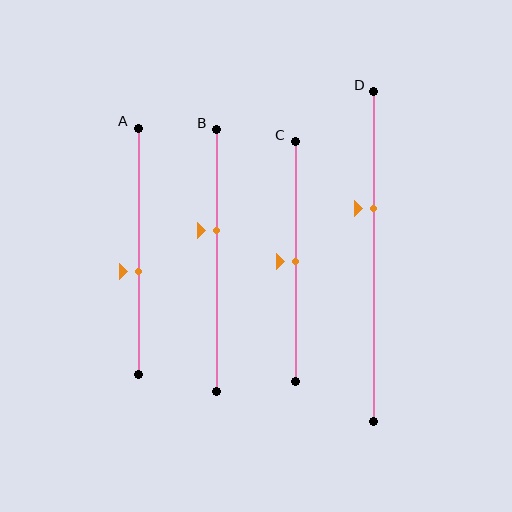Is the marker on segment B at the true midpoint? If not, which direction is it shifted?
No, the marker on segment B is shifted upward by about 12% of the segment length.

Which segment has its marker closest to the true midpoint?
Segment C has its marker closest to the true midpoint.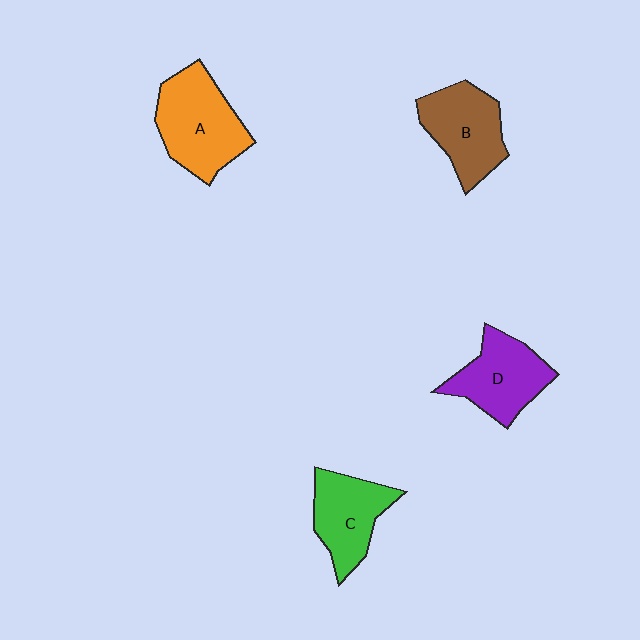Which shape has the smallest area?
Shape C (green).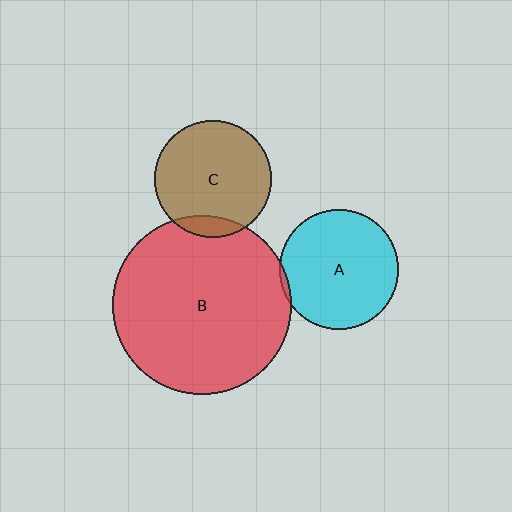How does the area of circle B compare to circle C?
Approximately 2.3 times.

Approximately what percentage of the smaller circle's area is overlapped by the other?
Approximately 5%.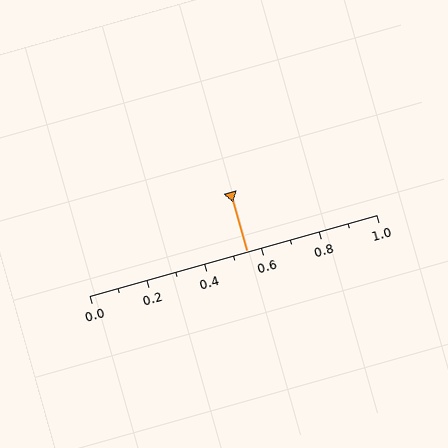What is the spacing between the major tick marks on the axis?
The major ticks are spaced 0.2 apart.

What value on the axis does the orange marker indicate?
The marker indicates approximately 0.55.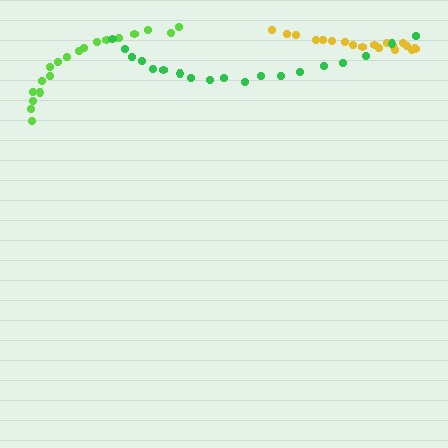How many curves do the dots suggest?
There are 3 distinct paths.